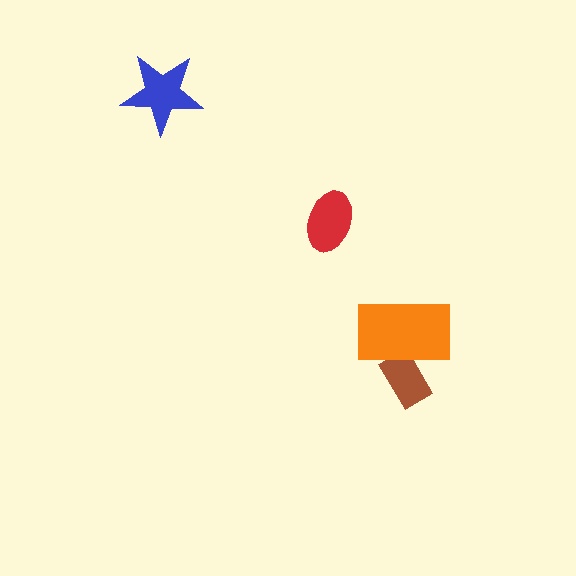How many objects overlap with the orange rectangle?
1 object overlaps with the orange rectangle.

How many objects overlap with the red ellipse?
0 objects overlap with the red ellipse.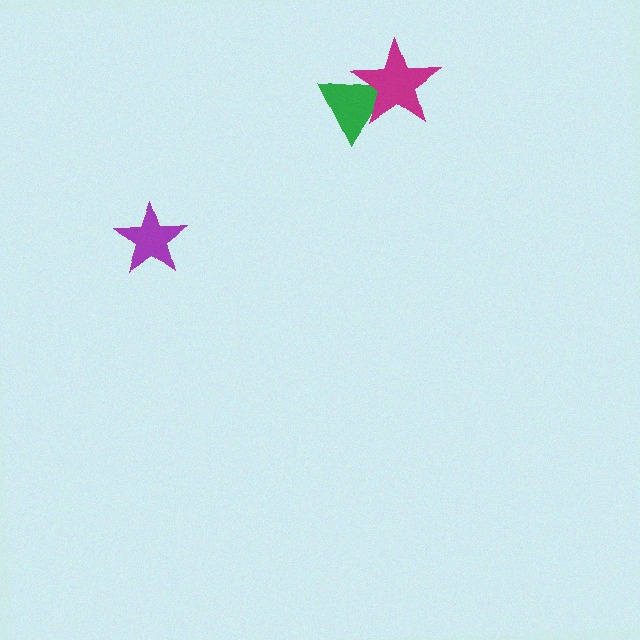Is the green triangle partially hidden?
Yes, it is partially covered by another shape.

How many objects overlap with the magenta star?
1 object overlaps with the magenta star.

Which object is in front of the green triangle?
The magenta star is in front of the green triangle.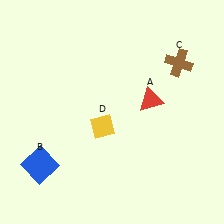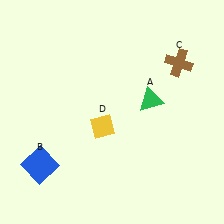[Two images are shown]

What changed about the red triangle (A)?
In Image 1, A is red. In Image 2, it changed to green.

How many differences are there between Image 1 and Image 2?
There is 1 difference between the two images.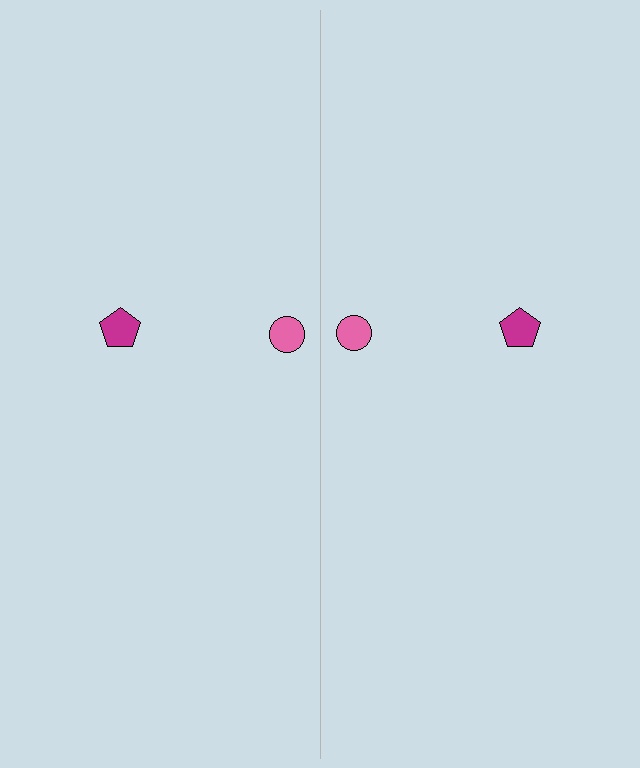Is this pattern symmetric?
Yes, this pattern has bilateral (reflection) symmetry.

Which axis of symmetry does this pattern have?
The pattern has a vertical axis of symmetry running through the center of the image.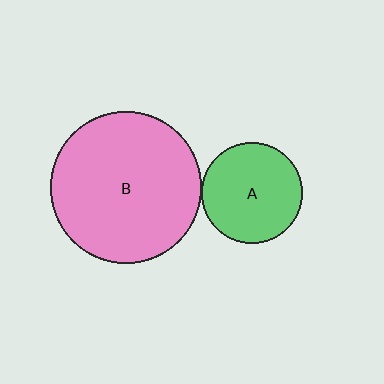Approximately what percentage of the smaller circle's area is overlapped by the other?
Approximately 5%.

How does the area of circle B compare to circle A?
Approximately 2.3 times.